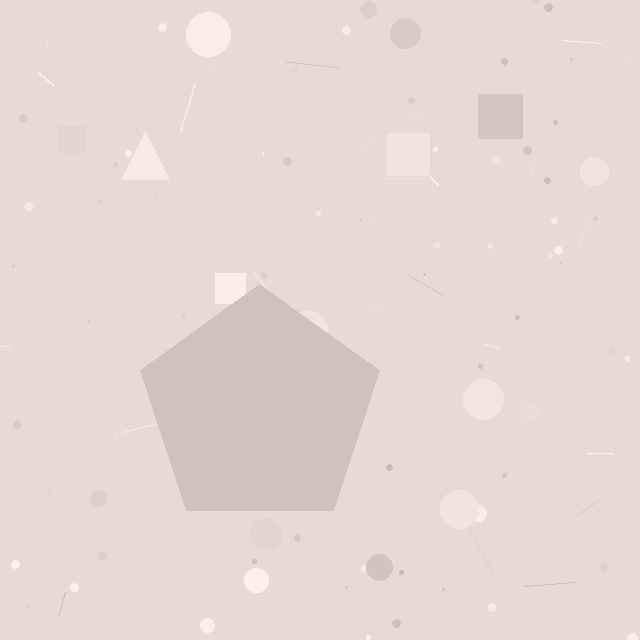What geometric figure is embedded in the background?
A pentagon is embedded in the background.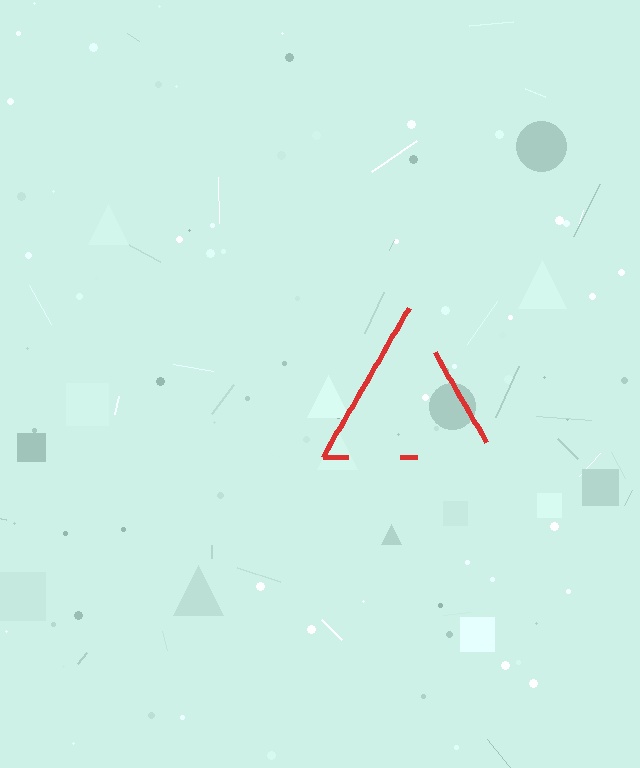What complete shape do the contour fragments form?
The contour fragments form a triangle.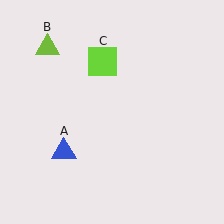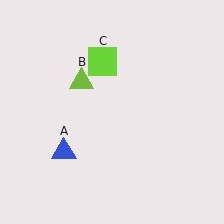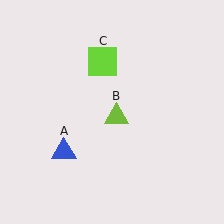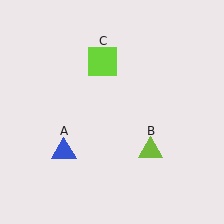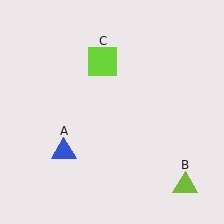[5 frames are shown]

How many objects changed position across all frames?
1 object changed position: lime triangle (object B).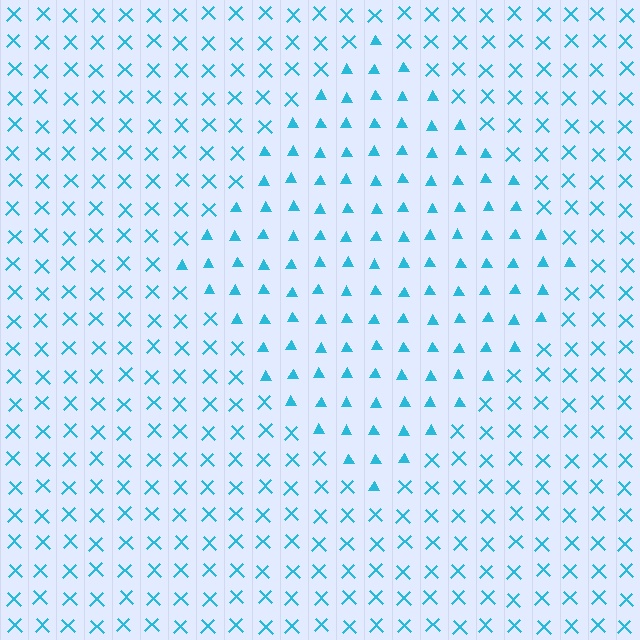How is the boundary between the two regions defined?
The boundary is defined by a change in element shape: triangles inside vs. X marks outside. All elements share the same color and spacing.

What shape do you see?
I see a diamond.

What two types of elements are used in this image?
The image uses triangles inside the diamond region and X marks outside it.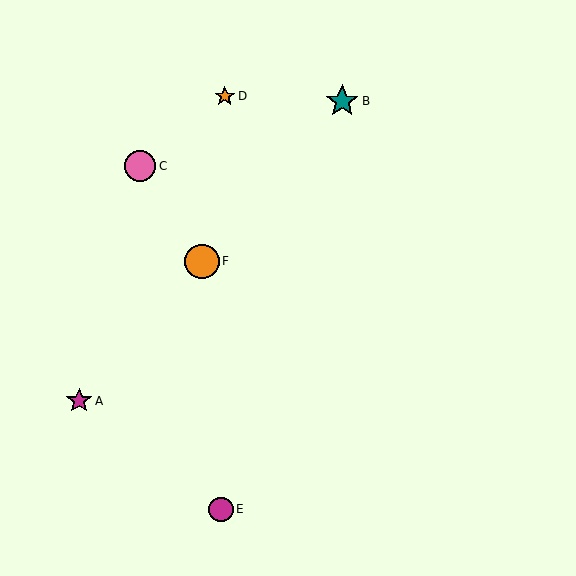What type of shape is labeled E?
Shape E is a magenta circle.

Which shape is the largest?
The orange circle (labeled F) is the largest.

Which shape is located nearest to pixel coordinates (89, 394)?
The magenta star (labeled A) at (79, 401) is nearest to that location.